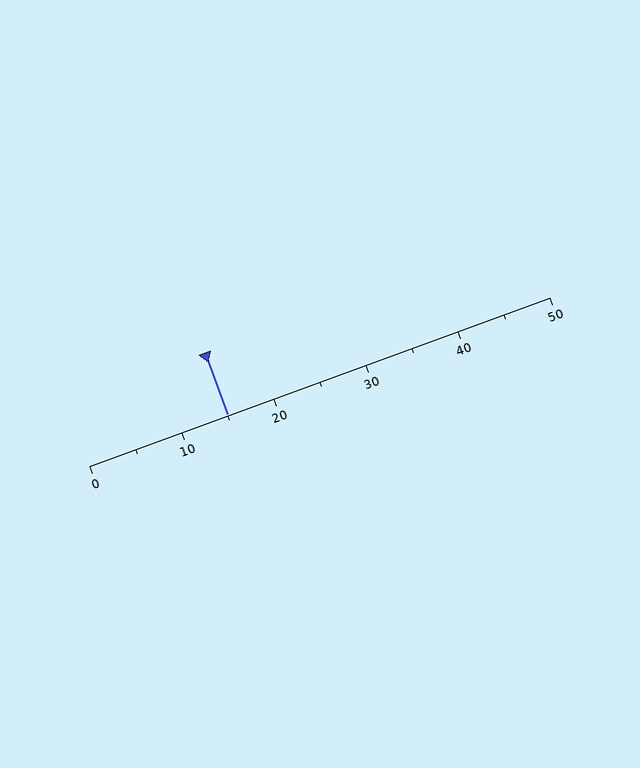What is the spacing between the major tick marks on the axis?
The major ticks are spaced 10 apart.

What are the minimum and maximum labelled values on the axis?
The axis runs from 0 to 50.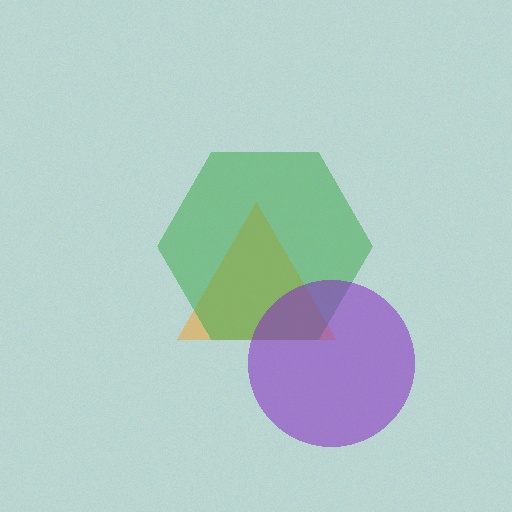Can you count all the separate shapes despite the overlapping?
Yes, there are 3 separate shapes.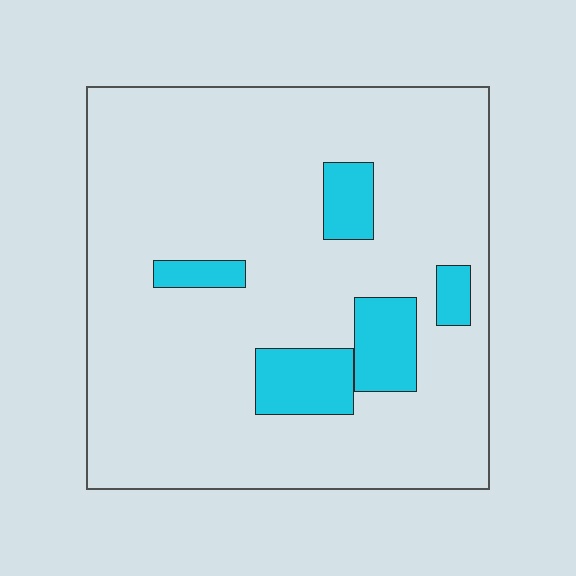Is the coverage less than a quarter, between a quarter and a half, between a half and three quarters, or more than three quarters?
Less than a quarter.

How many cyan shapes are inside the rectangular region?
5.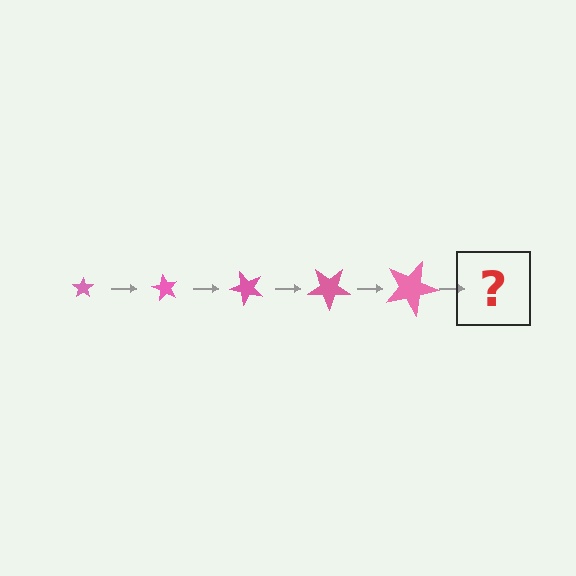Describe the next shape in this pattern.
It should be a star, larger than the previous one and rotated 300 degrees from the start.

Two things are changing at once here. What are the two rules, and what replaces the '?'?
The two rules are that the star grows larger each step and it rotates 60 degrees each step. The '?' should be a star, larger than the previous one and rotated 300 degrees from the start.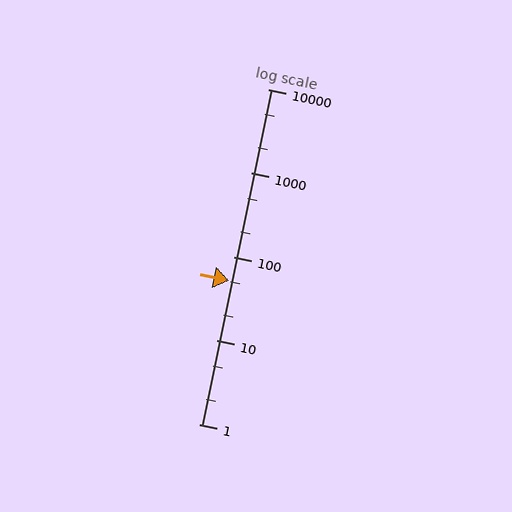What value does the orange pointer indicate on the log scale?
The pointer indicates approximately 52.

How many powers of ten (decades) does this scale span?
The scale spans 4 decades, from 1 to 10000.